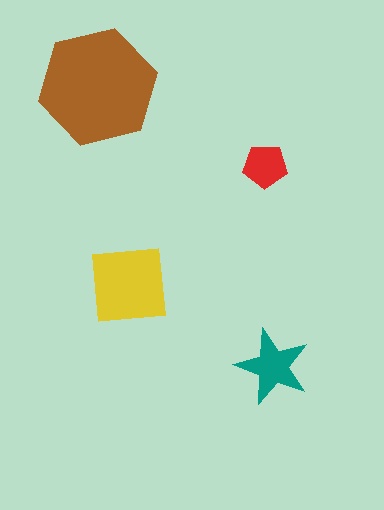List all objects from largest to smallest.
The brown hexagon, the yellow square, the teal star, the red pentagon.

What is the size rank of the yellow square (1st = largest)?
2nd.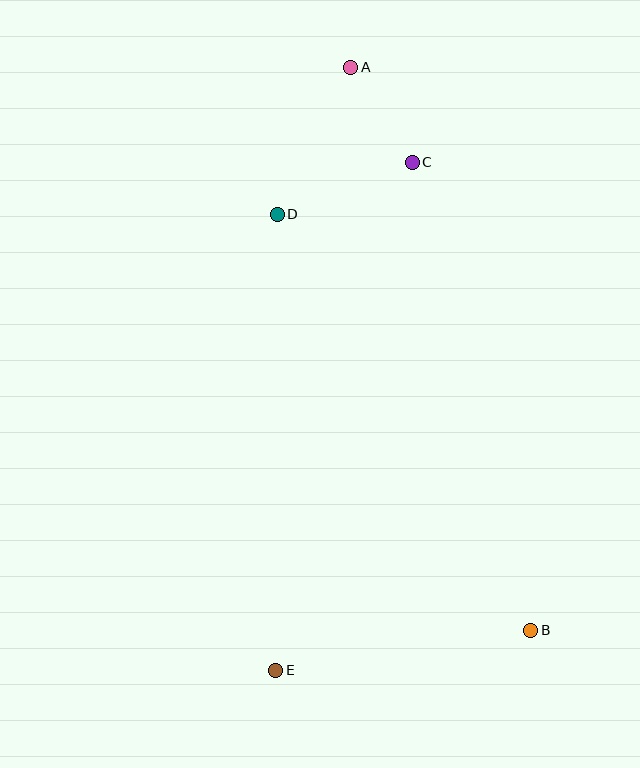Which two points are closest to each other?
Points A and C are closest to each other.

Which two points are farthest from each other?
Points A and E are farthest from each other.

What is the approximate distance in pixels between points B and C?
The distance between B and C is approximately 483 pixels.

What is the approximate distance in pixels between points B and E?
The distance between B and E is approximately 258 pixels.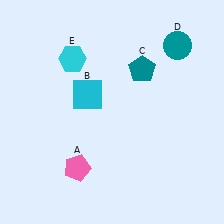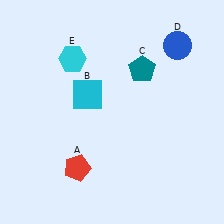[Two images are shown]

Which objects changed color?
A changed from pink to red. D changed from teal to blue.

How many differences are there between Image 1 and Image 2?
There are 2 differences between the two images.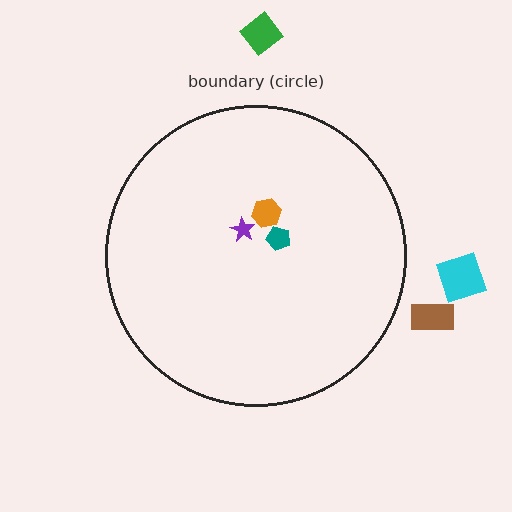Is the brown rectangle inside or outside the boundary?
Outside.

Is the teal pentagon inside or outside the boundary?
Inside.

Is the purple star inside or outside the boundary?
Inside.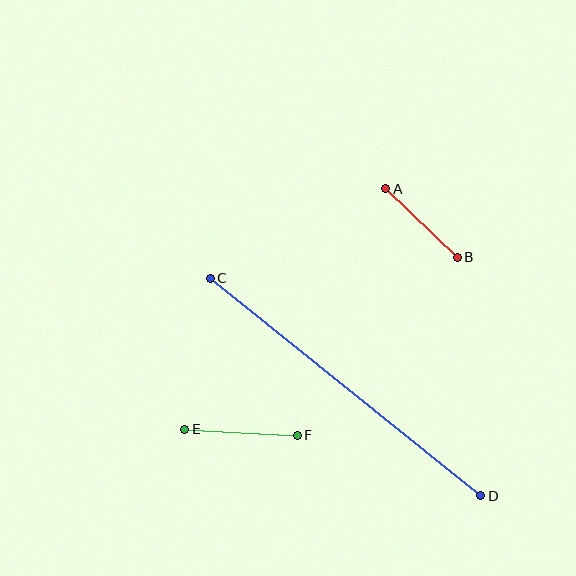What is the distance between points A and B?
The distance is approximately 99 pixels.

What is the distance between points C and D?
The distance is approximately 347 pixels.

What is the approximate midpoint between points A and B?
The midpoint is at approximately (422, 223) pixels.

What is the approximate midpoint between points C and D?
The midpoint is at approximately (346, 387) pixels.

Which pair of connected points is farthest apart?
Points C and D are farthest apart.